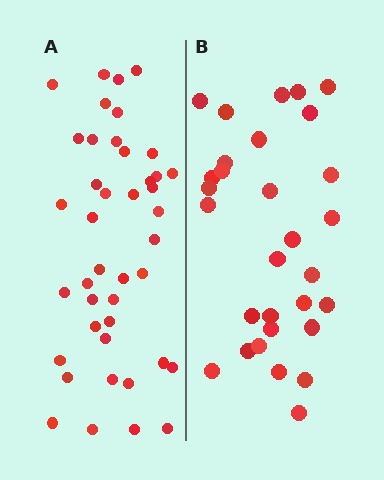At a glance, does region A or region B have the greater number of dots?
Region A (the left region) has more dots.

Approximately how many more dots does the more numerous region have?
Region A has roughly 12 or so more dots than region B.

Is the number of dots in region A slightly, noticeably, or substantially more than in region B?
Region A has noticeably more, but not dramatically so. The ratio is roughly 1.4 to 1.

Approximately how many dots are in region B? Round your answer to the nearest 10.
About 30 dots.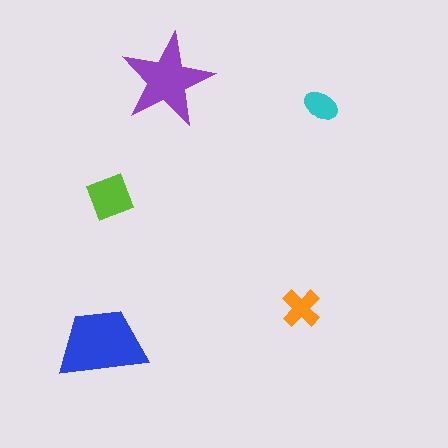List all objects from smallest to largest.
The cyan ellipse, the orange cross, the lime diamond, the purple star, the blue trapezoid.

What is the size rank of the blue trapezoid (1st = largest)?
1st.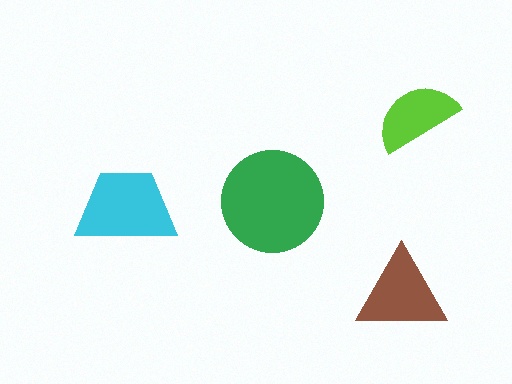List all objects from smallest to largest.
The lime semicircle, the brown triangle, the cyan trapezoid, the green circle.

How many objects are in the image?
There are 4 objects in the image.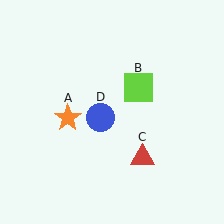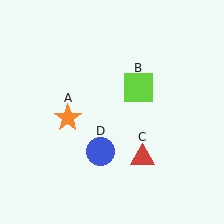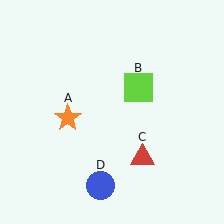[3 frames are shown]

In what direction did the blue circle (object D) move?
The blue circle (object D) moved down.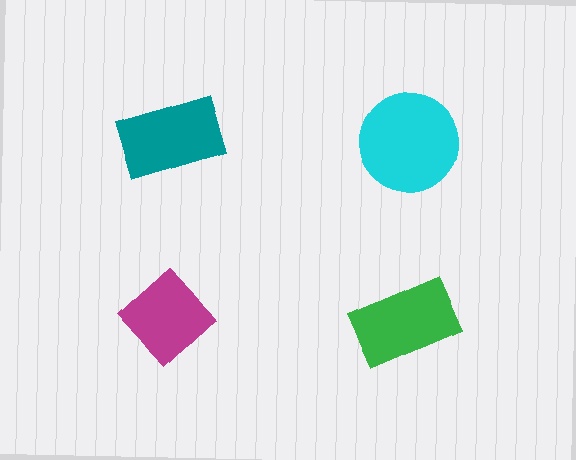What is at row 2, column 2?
A green rectangle.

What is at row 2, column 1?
A magenta diamond.